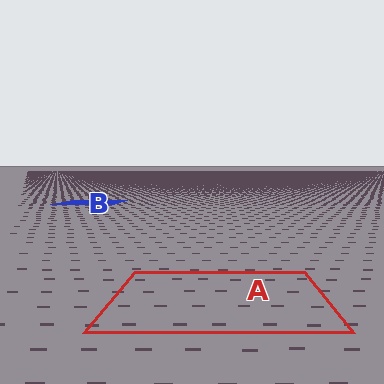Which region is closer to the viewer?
Region A is closer. The texture elements there are larger and more spread out.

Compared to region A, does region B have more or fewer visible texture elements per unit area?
Region B has more texture elements per unit area — they are packed more densely because it is farther away.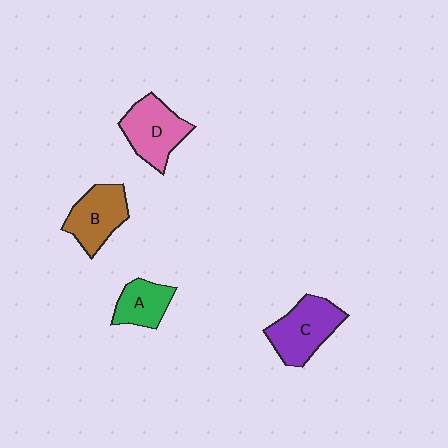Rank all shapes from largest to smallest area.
From largest to smallest: C (purple), D (pink), B (brown), A (green).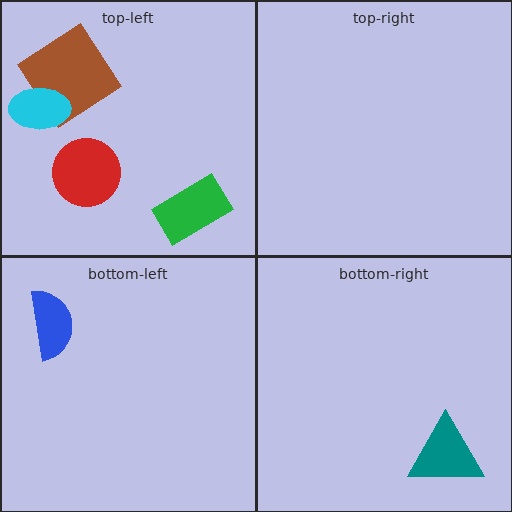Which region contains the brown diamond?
The top-left region.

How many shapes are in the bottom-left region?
1.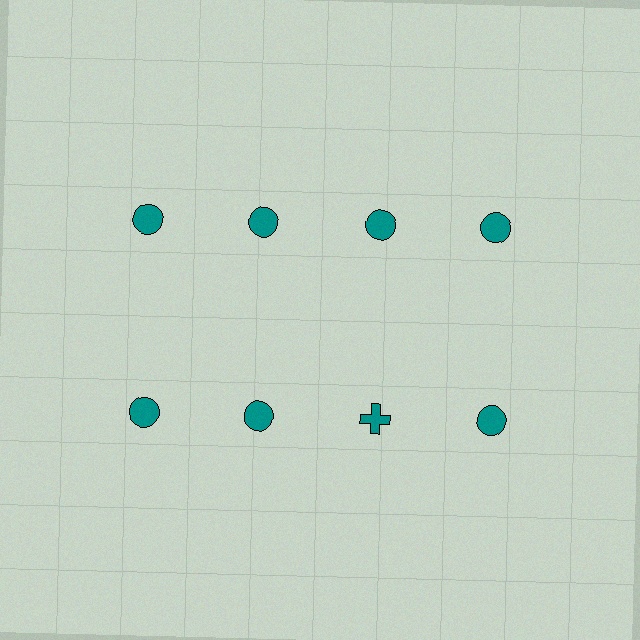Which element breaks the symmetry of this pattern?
The teal cross in the second row, center column breaks the symmetry. All other shapes are teal circles.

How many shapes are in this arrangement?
There are 8 shapes arranged in a grid pattern.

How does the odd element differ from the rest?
It has a different shape: cross instead of circle.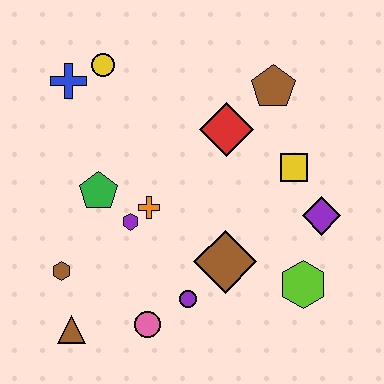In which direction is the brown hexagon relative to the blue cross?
The brown hexagon is below the blue cross.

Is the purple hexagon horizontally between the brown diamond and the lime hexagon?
No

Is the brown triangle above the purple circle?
No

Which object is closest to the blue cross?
The yellow circle is closest to the blue cross.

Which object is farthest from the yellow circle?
The lime hexagon is farthest from the yellow circle.